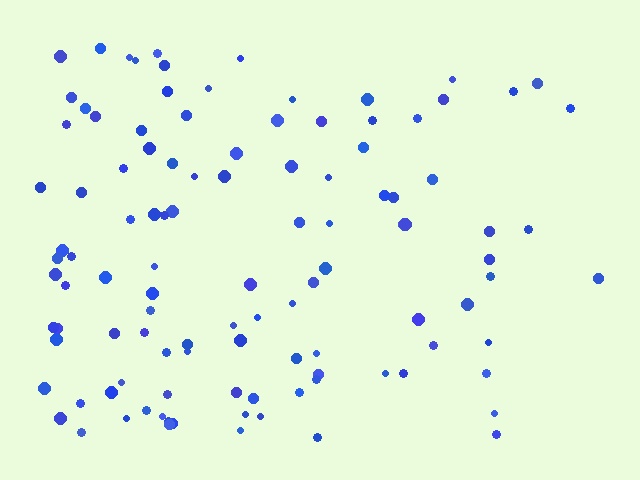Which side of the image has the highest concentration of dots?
The left.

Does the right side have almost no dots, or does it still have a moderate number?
Still a moderate number, just noticeably fewer than the left.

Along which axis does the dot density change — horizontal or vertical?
Horizontal.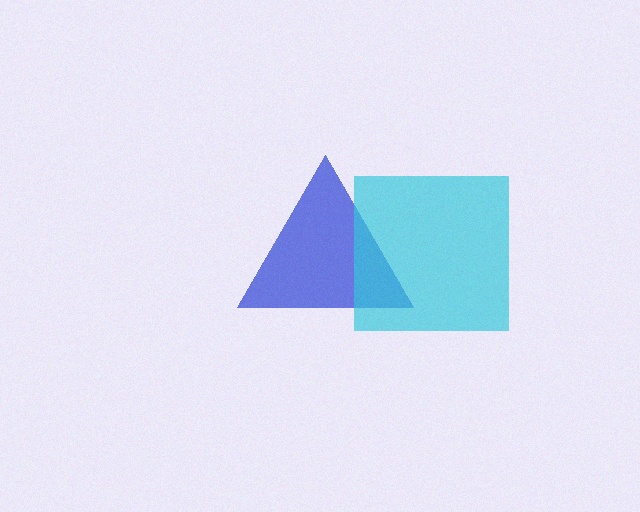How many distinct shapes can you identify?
There are 2 distinct shapes: a blue triangle, a cyan square.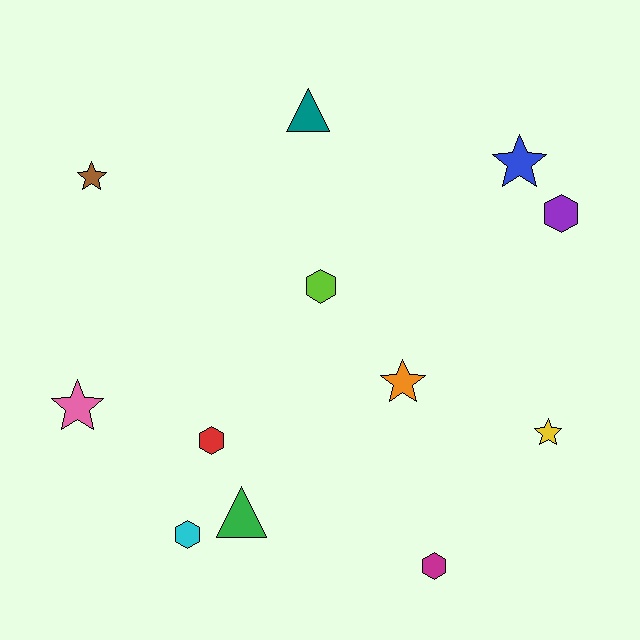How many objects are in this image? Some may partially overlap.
There are 12 objects.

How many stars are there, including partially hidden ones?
There are 5 stars.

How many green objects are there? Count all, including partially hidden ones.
There is 1 green object.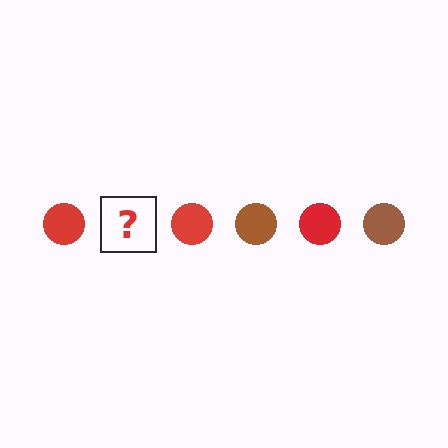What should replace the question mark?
The question mark should be replaced with a brown circle.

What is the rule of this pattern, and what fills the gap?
The rule is that the pattern cycles through red, brown circles. The gap should be filled with a brown circle.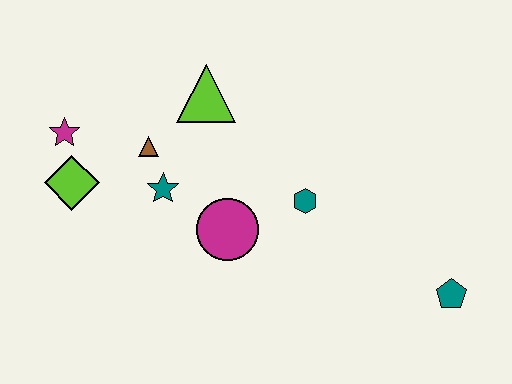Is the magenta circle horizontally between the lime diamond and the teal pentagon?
Yes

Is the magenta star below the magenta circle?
No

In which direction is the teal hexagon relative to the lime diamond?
The teal hexagon is to the right of the lime diamond.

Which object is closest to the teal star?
The brown triangle is closest to the teal star.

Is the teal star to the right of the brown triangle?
Yes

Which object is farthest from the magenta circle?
The teal pentagon is farthest from the magenta circle.